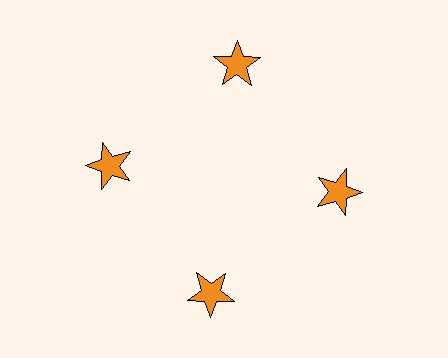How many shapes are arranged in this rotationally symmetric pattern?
There are 4 shapes, arranged in 4 groups of 1.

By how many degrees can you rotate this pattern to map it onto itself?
The pattern maps onto itself every 90 degrees of rotation.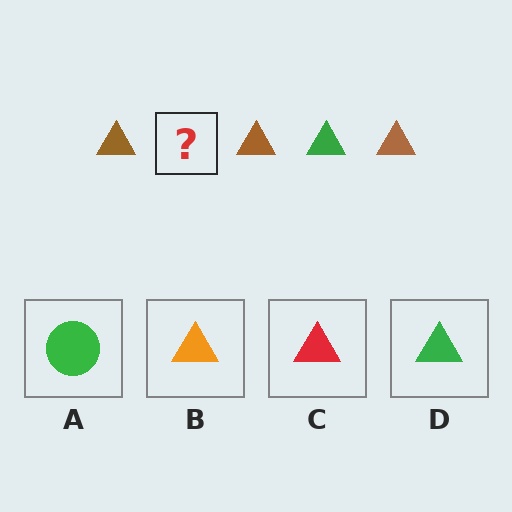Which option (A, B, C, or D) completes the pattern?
D.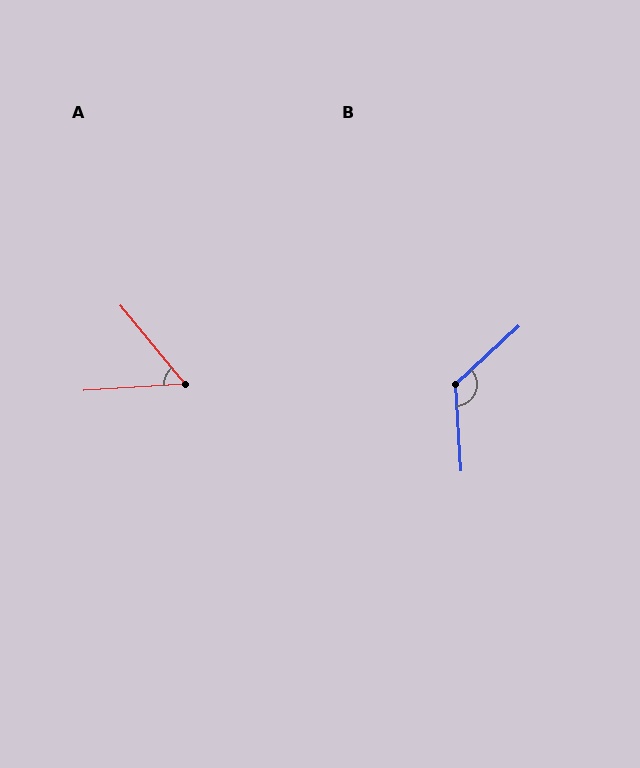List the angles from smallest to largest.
A (54°), B (129°).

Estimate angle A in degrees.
Approximately 54 degrees.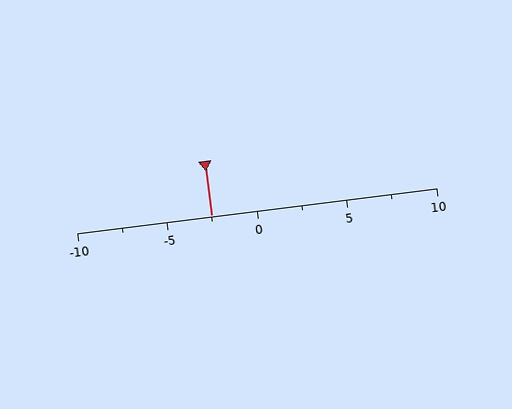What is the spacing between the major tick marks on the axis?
The major ticks are spaced 5 apart.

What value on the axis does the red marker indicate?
The marker indicates approximately -2.5.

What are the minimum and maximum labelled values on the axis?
The axis runs from -10 to 10.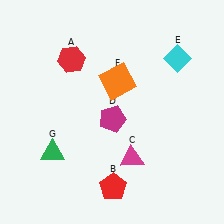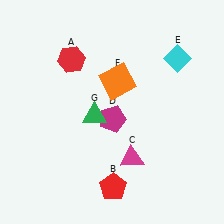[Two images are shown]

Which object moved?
The green triangle (G) moved right.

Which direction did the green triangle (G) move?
The green triangle (G) moved right.